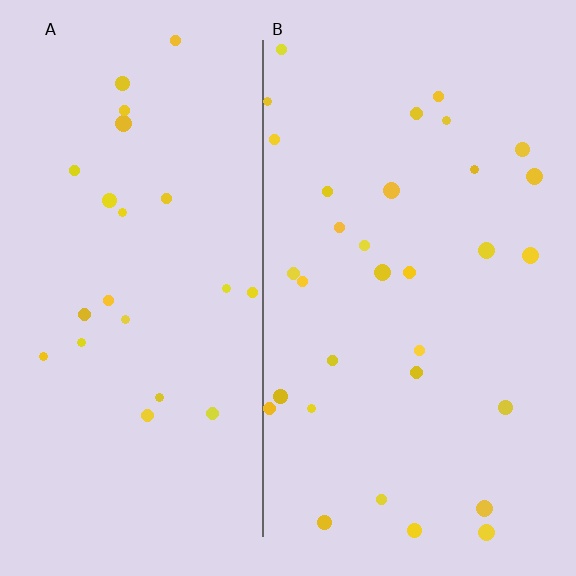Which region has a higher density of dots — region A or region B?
B (the right).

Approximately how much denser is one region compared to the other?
Approximately 1.4× — region B over region A.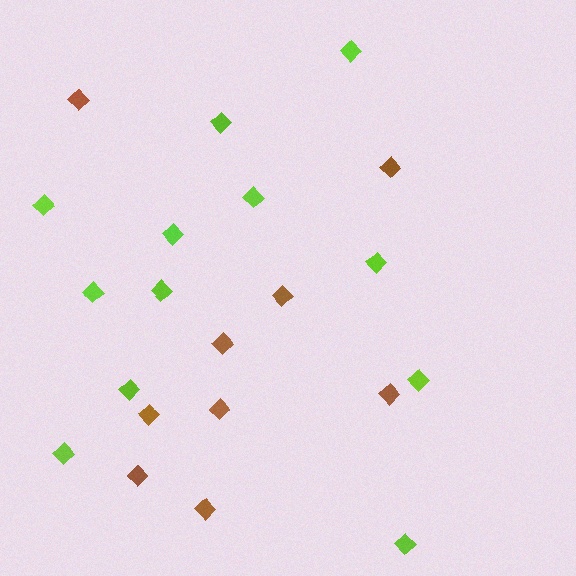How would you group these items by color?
There are 2 groups: one group of brown diamonds (9) and one group of lime diamonds (12).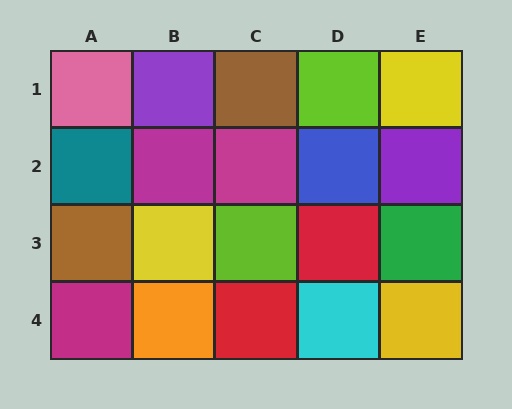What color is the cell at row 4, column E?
Yellow.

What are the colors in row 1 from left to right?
Pink, purple, brown, lime, yellow.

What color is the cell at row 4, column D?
Cyan.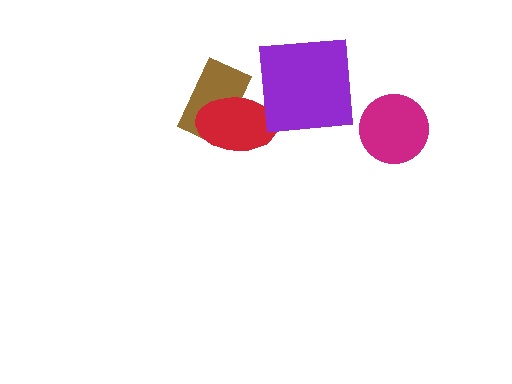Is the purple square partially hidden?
No, no other shape covers it.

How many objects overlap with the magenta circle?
0 objects overlap with the magenta circle.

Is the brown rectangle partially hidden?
Yes, it is partially covered by another shape.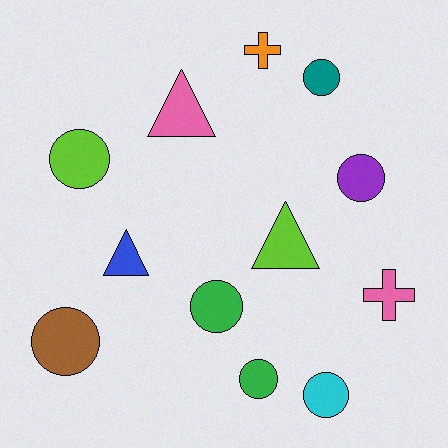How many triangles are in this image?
There are 3 triangles.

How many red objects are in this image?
There are no red objects.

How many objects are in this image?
There are 12 objects.